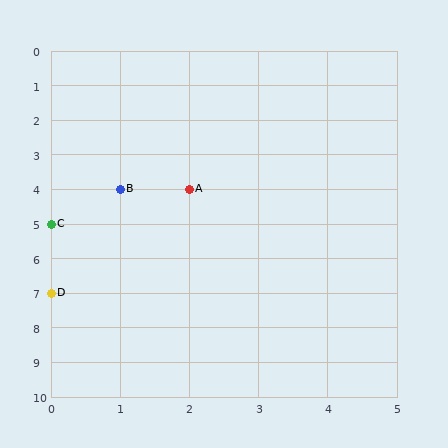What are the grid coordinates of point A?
Point A is at grid coordinates (2, 4).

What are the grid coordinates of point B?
Point B is at grid coordinates (1, 4).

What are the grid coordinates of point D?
Point D is at grid coordinates (0, 7).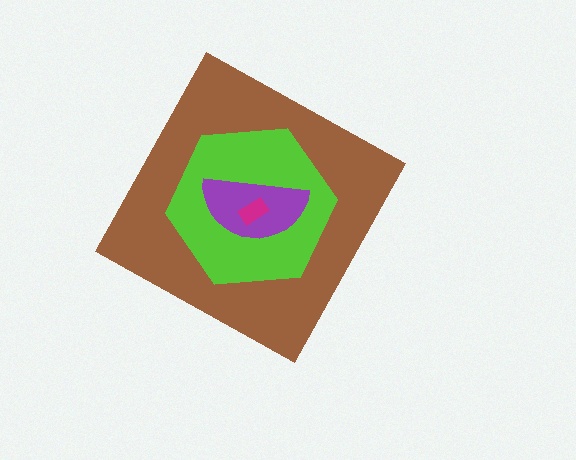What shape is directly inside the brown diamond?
The lime hexagon.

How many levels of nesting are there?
4.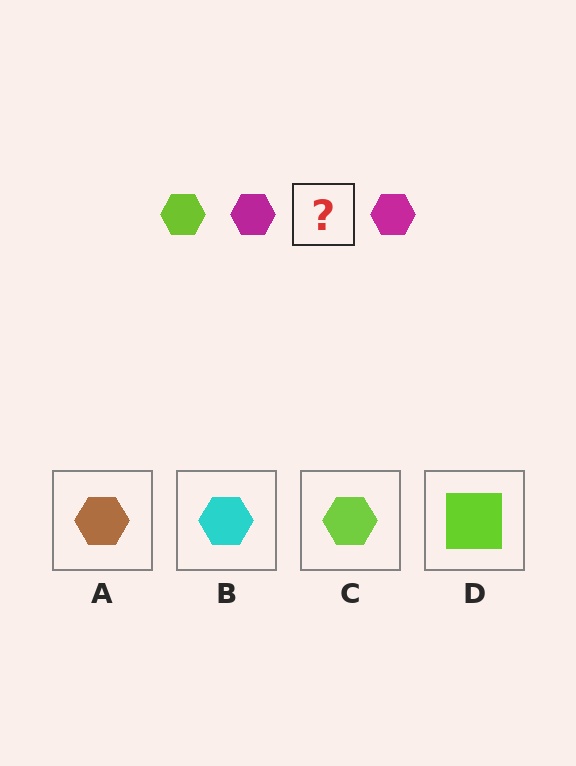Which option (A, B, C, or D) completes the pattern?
C.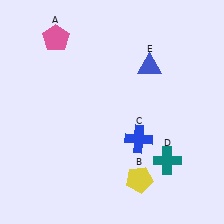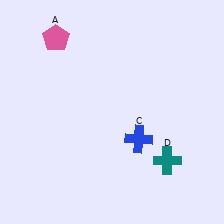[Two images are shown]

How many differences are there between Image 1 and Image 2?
There are 2 differences between the two images.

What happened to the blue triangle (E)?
The blue triangle (E) was removed in Image 2. It was in the top-right area of Image 1.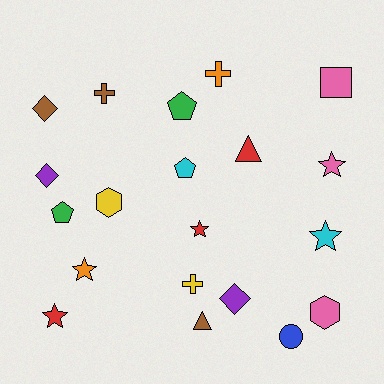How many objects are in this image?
There are 20 objects.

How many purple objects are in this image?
There are 2 purple objects.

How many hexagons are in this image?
There are 2 hexagons.